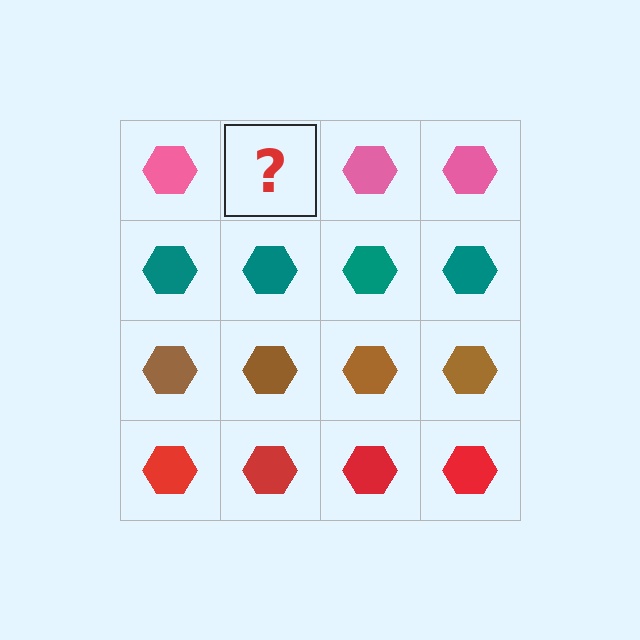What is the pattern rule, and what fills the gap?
The rule is that each row has a consistent color. The gap should be filled with a pink hexagon.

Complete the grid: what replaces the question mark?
The question mark should be replaced with a pink hexagon.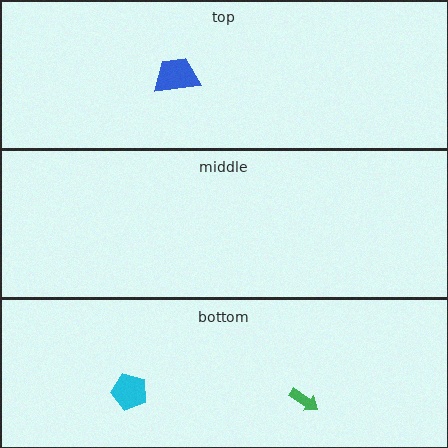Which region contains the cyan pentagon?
The bottom region.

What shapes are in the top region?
The blue trapezoid.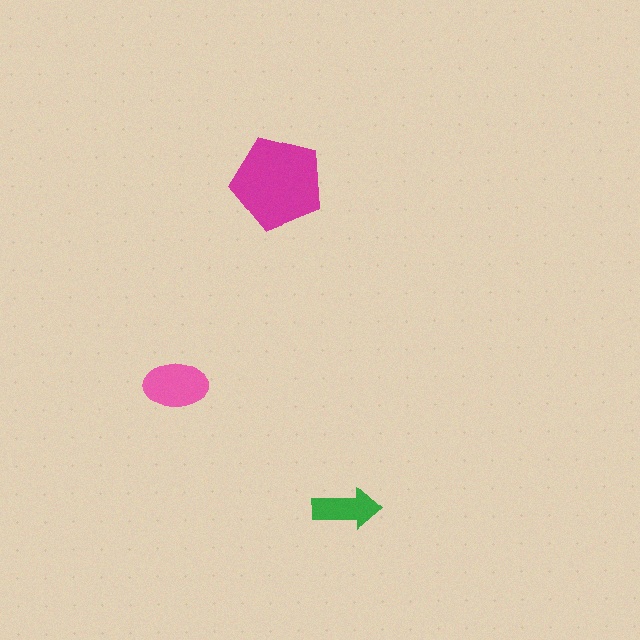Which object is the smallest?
The green arrow.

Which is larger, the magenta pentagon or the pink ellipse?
The magenta pentagon.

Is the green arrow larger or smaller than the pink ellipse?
Smaller.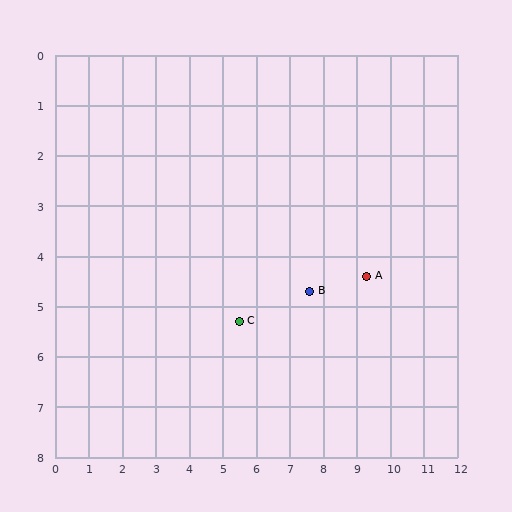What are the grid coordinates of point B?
Point B is at approximately (7.6, 4.7).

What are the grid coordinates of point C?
Point C is at approximately (5.5, 5.3).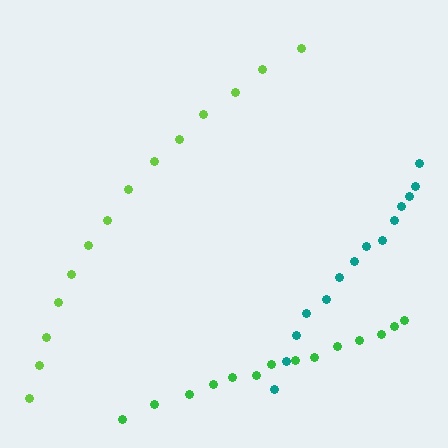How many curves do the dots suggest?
There are 3 distinct paths.